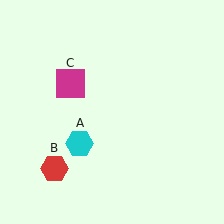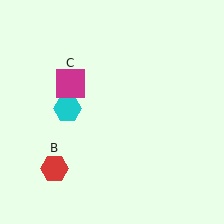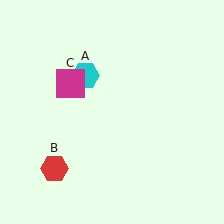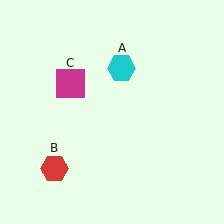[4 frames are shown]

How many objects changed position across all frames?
1 object changed position: cyan hexagon (object A).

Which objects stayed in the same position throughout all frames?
Red hexagon (object B) and magenta square (object C) remained stationary.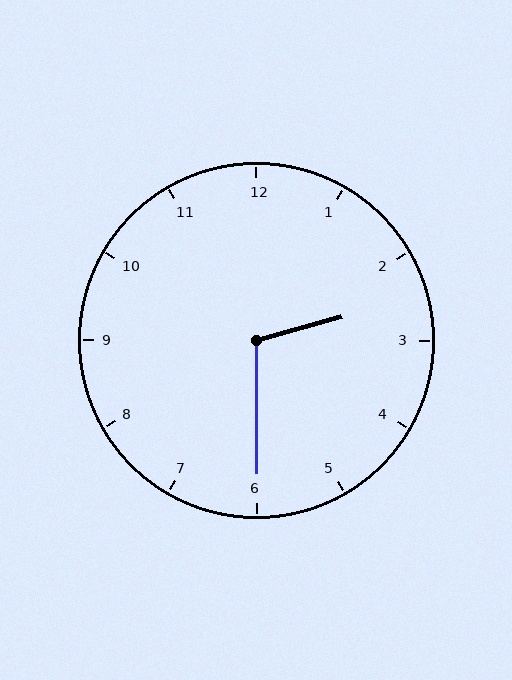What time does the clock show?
2:30.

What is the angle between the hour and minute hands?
Approximately 105 degrees.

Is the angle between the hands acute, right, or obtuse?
It is obtuse.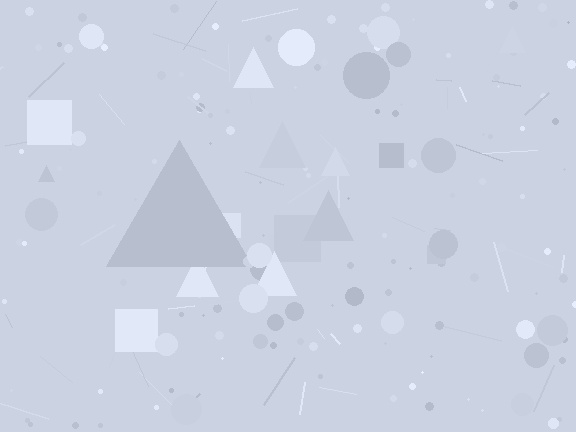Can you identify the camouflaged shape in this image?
The camouflaged shape is a triangle.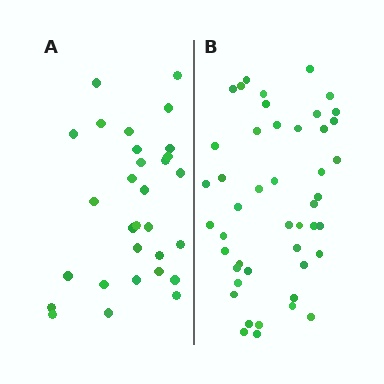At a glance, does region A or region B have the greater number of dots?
Region B (the right region) has more dots.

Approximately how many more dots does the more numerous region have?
Region B has approximately 15 more dots than region A.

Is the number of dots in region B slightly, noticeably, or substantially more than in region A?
Region B has substantially more. The ratio is roughly 1.5 to 1.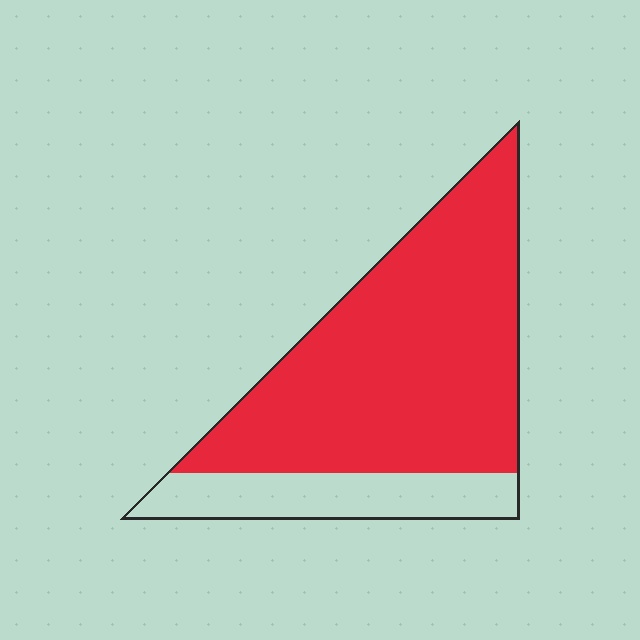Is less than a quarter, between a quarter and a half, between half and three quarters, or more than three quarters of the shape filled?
More than three quarters.